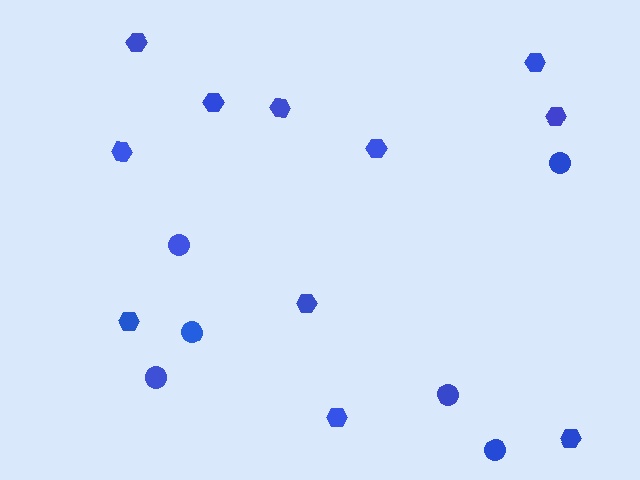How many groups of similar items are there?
There are 2 groups: one group of hexagons (11) and one group of circles (6).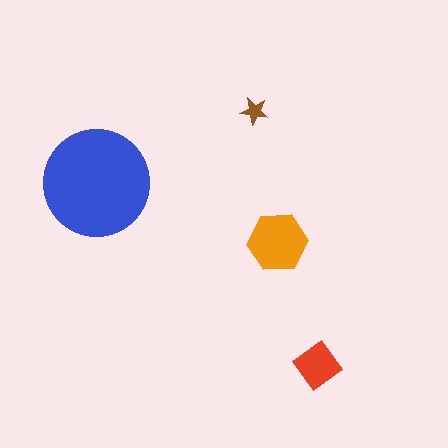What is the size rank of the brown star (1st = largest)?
4th.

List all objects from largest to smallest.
The blue circle, the orange hexagon, the red diamond, the brown star.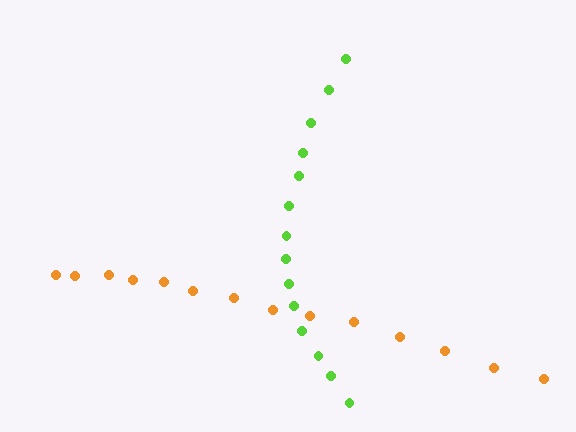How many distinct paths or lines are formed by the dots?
There are 2 distinct paths.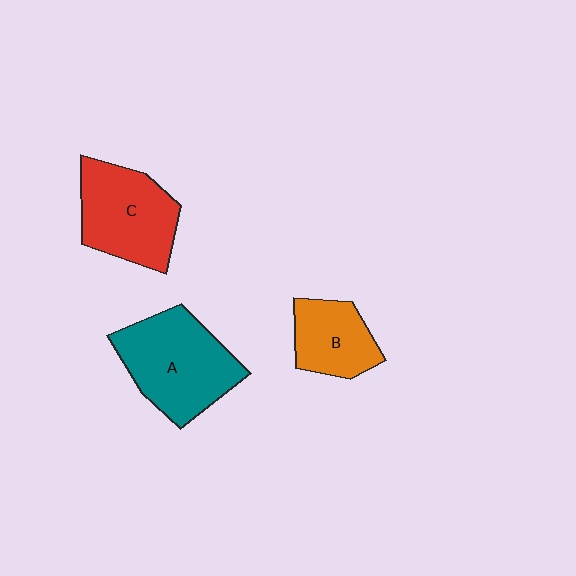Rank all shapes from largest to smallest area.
From largest to smallest: A (teal), C (red), B (orange).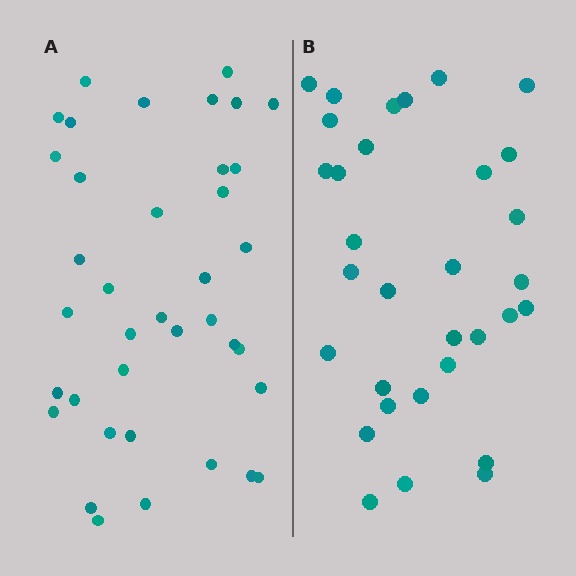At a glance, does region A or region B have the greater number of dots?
Region A (the left region) has more dots.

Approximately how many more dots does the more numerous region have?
Region A has about 6 more dots than region B.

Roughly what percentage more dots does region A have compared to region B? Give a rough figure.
About 20% more.